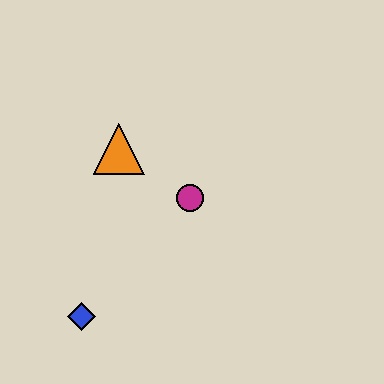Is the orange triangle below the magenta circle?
No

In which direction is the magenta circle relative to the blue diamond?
The magenta circle is above the blue diamond.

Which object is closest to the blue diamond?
The magenta circle is closest to the blue diamond.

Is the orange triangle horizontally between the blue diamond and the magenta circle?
Yes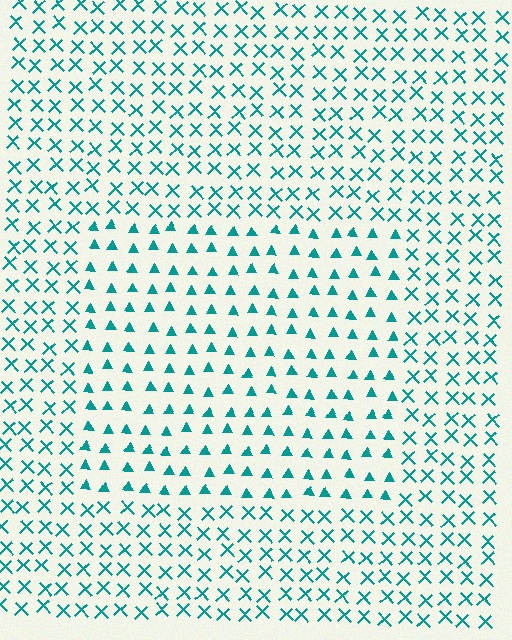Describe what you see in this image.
The image is filled with small teal elements arranged in a uniform grid. A rectangle-shaped region contains triangles, while the surrounding area contains X marks. The boundary is defined purely by the change in element shape.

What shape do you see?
I see a rectangle.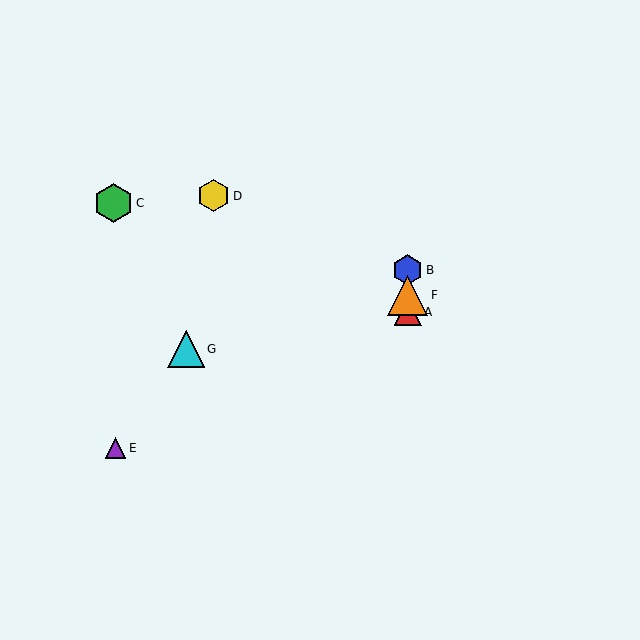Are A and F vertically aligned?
Yes, both are at x≈408.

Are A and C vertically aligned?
No, A is at x≈408 and C is at x≈114.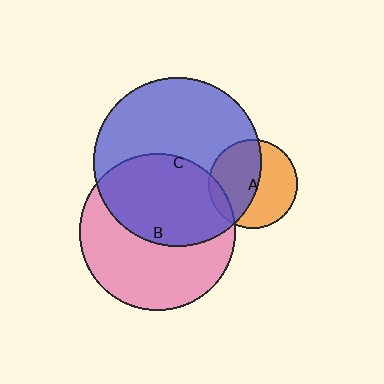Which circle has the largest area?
Circle C (blue).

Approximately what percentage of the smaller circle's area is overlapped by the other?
Approximately 10%.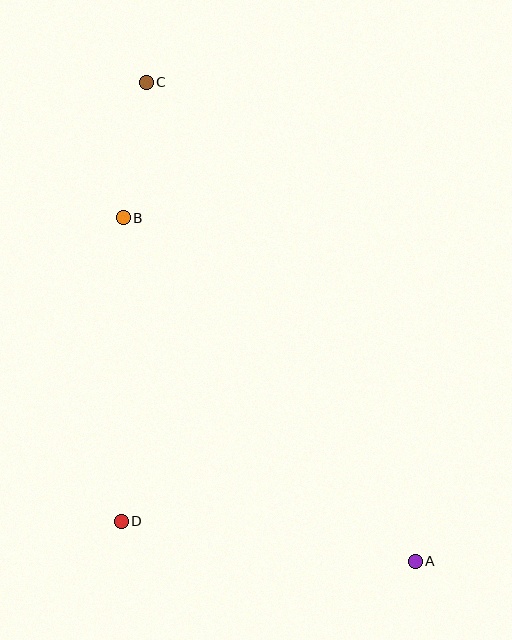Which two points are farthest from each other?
Points A and C are farthest from each other.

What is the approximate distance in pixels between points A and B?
The distance between A and B is approximately 451 pixels.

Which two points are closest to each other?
Points B and C are closest to each other.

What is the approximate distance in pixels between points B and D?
The distance between B and D is approximately 303 pixels.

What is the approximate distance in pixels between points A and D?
The distance between A and D is approximately 296 pixels.